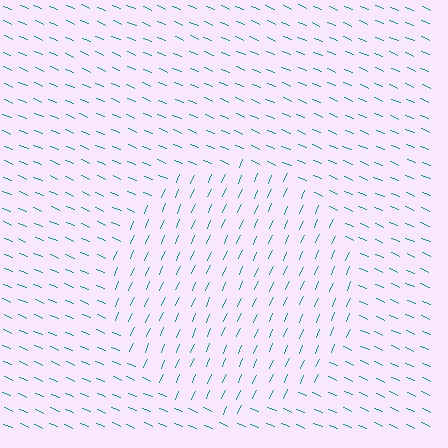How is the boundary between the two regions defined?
The boundary is defined purely by a change in line orientation (approximately 89 degrees difference). All lines are the same color and thickness.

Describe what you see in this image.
The image is filled with small teal line segments. A circle region in the image has lines oriented differently from the surrounding lines, creating a visible texture boundary.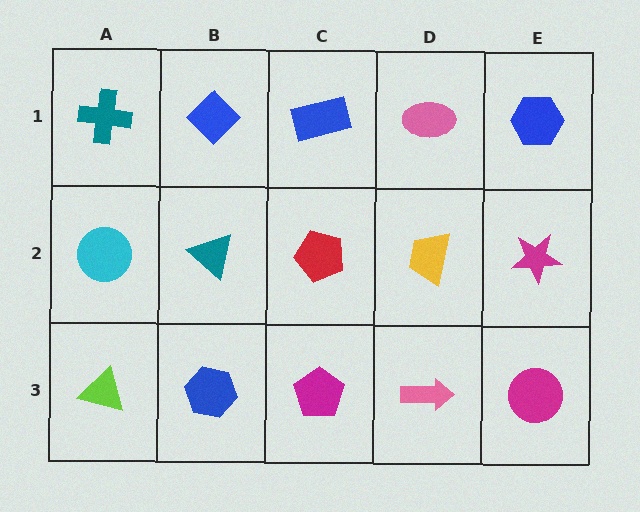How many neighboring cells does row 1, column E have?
2.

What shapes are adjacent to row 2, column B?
A blue diamond (row 1, column B), a blue hexagon (row 3, column B), a cyan circle (row 2, column A), a red pentagon (row 2, column C).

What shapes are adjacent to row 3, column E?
A magenta star (row 2, column E), a pink arrow (row 3, column D).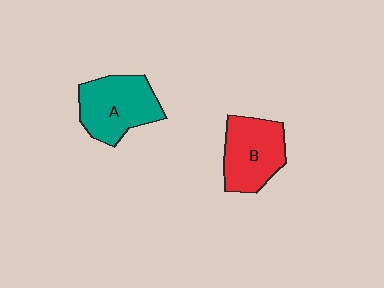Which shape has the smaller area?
Shape B (red).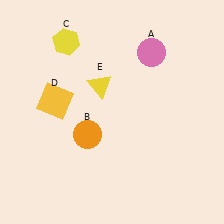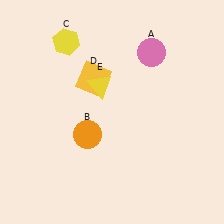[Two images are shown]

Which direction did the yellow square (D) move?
The yellow square (D) moved right.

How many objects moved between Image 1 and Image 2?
1 object moved between the two images.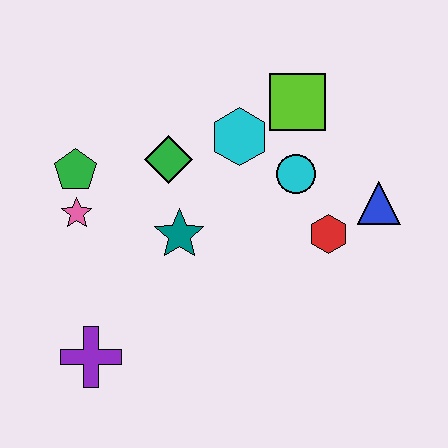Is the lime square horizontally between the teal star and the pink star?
No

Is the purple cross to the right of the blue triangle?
No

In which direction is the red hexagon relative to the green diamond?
The red hexagon is to the right of the green diamond.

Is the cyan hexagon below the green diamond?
No